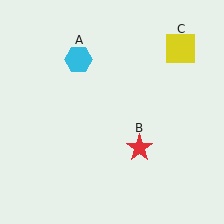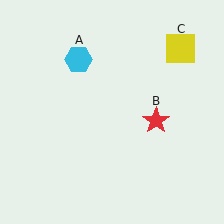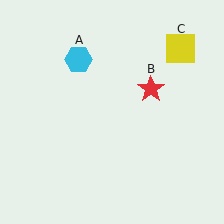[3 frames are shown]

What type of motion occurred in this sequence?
The red star (object B) rotated counterclockwise around the center of the scene.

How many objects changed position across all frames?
1 object changed position: red star (object B).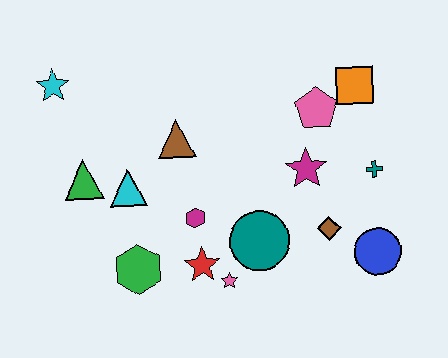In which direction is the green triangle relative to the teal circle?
The green triangle is to the left of the teal circle.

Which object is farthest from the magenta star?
The cyan star is farthest from the magenta star.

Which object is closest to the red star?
The pink star is closest to the red star.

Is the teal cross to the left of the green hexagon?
No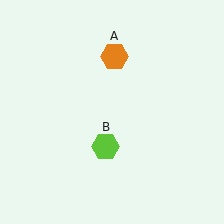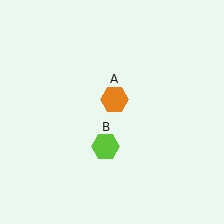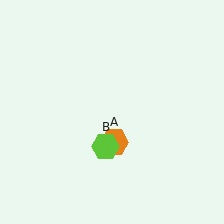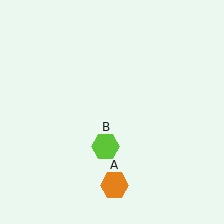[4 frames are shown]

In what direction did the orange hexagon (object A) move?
The orange hexagon (object A) moved down.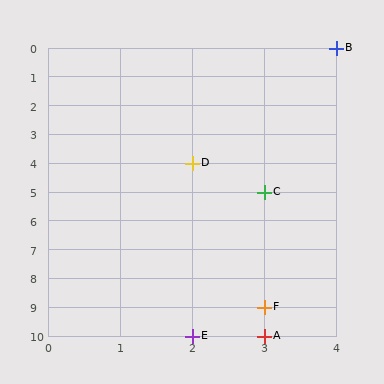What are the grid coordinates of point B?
Point B is at grid coordinates (4, 0).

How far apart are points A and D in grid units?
Points A and D are 1 column and 6 rows apart (about 6.1 grid units diagonally).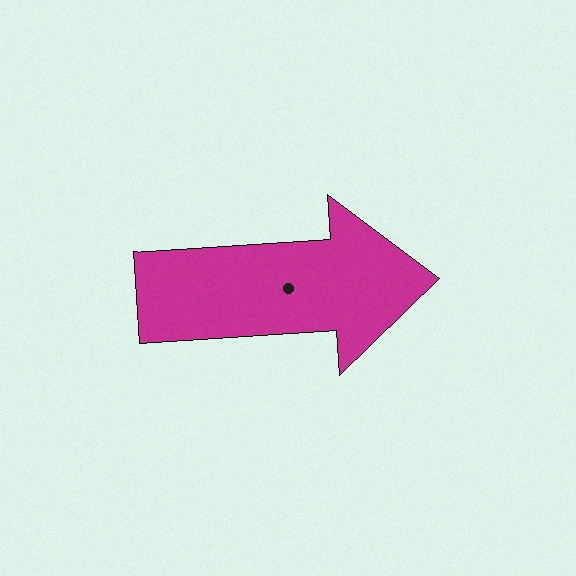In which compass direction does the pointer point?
East.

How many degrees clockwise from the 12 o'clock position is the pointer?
Approximately 86 degrees.